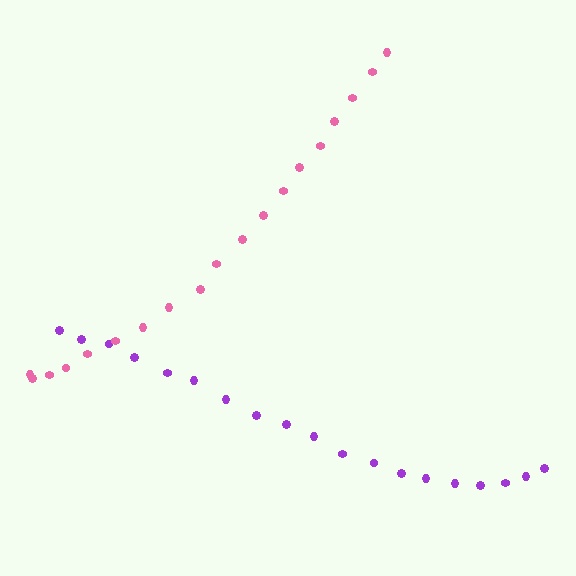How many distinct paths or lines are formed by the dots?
There are 2 distinct paths.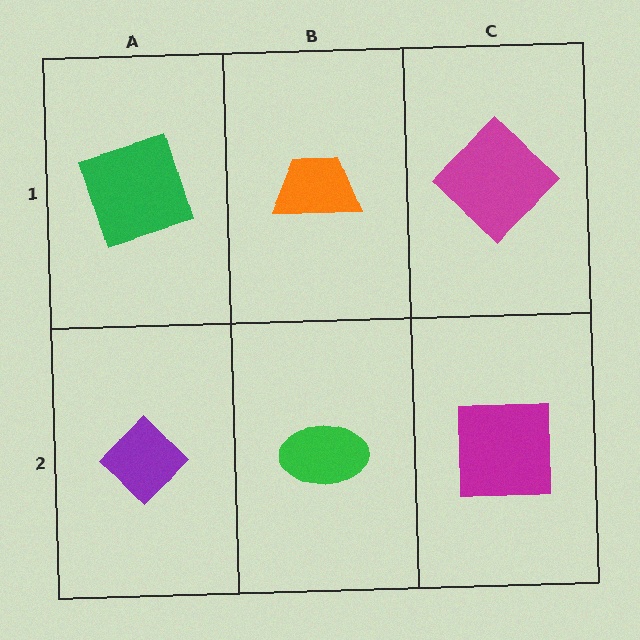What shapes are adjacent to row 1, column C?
A magenta square (row 2, column C), an orange trapezoid (row 1, column B).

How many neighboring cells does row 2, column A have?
2.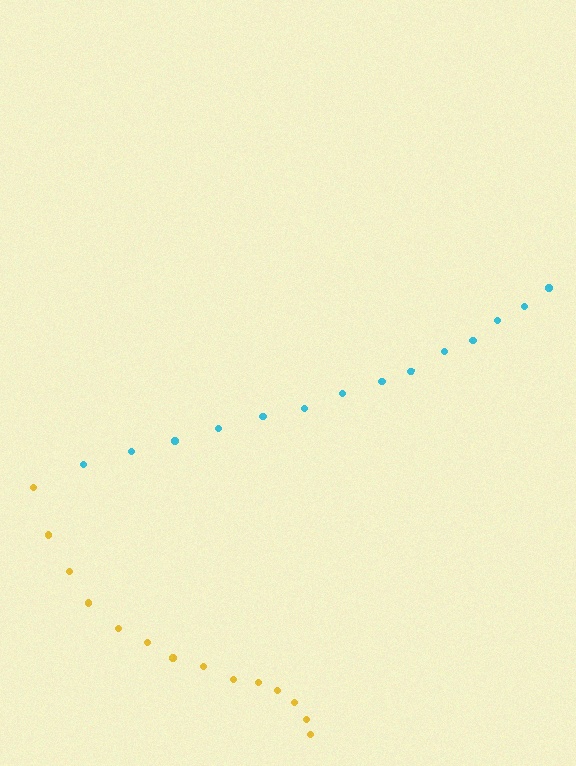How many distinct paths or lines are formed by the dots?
There are 2 distinct paths.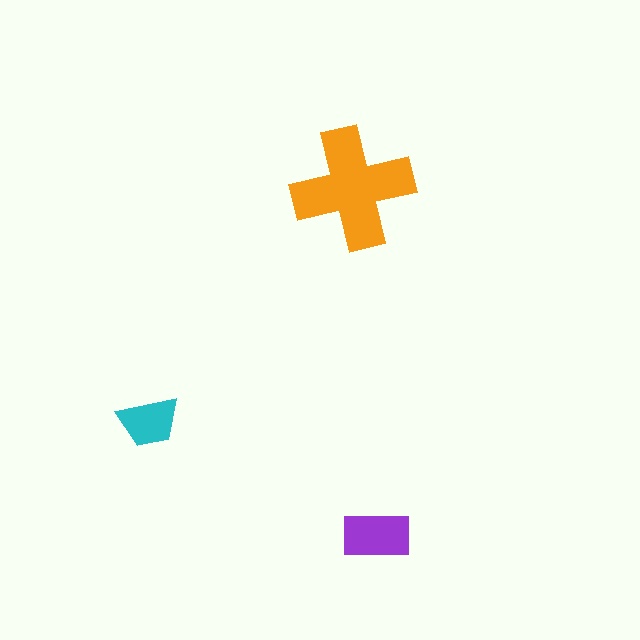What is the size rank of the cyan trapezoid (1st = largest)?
3rd.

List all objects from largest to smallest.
The orange cross, the purple rectangle, the cyan trapezoid.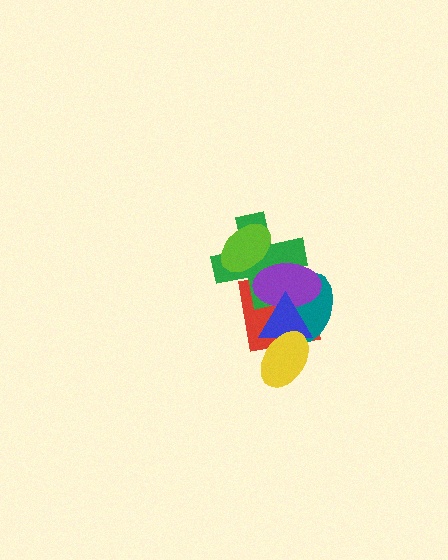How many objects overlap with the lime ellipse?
3 objects overlap with the lime ellipse.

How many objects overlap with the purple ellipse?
5 objects overlap with the purple ellipse.